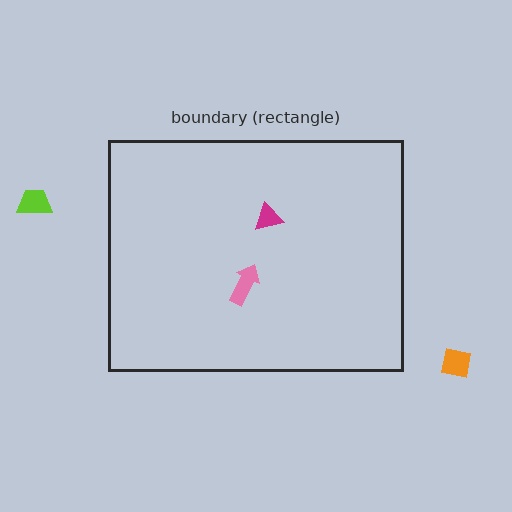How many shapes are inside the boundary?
2 inside, 2 outside.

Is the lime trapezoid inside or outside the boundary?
Outside.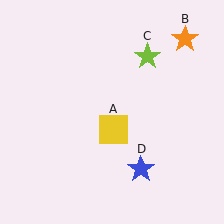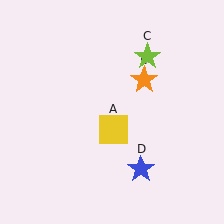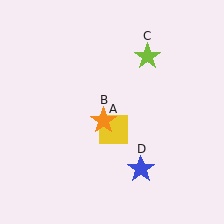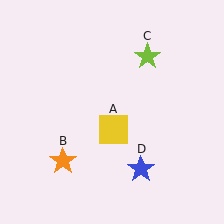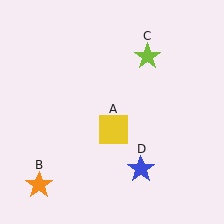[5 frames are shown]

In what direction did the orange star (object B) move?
The orange star (object B) moved down and to the left.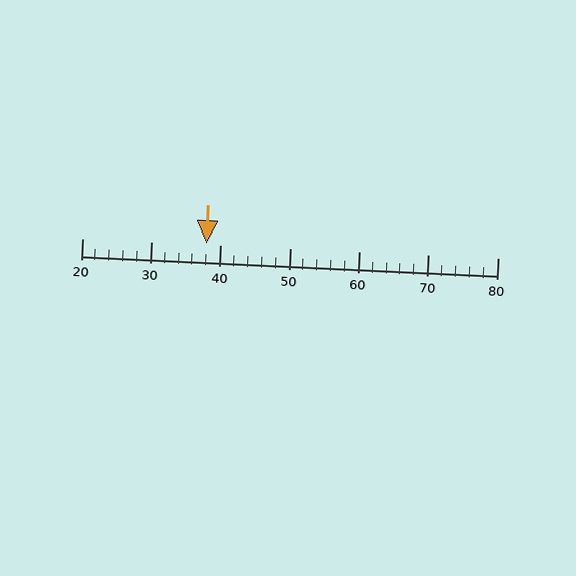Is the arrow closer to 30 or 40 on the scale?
The arrow is closer to 40.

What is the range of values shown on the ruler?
The ruler shows values from 20 to 80.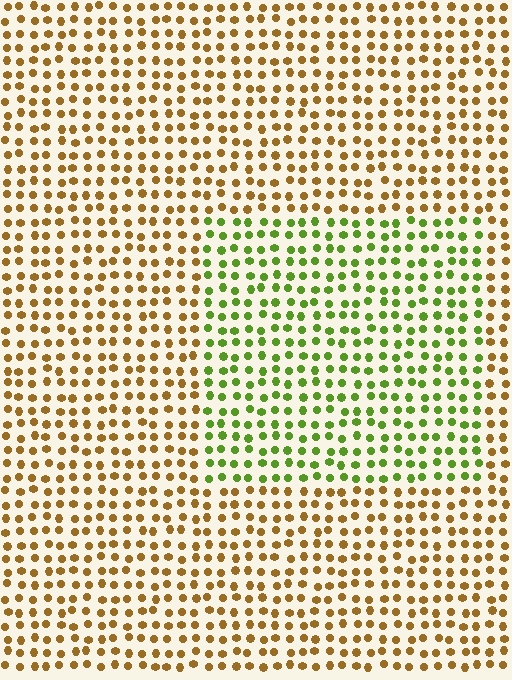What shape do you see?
I see a rectangle.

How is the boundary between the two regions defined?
The boundary is defined purely by a slight shift in hue (about 57 degrees). Spacing, size, and orientation are identical on both sides.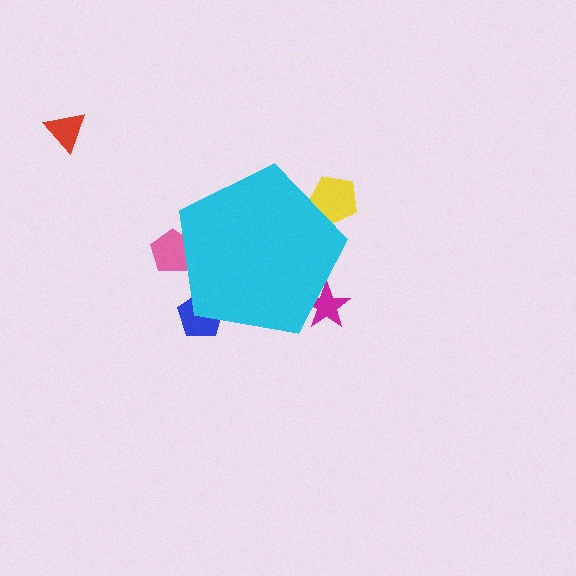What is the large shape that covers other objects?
A cyan pentagon.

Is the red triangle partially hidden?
No, the red triangle is fully visible.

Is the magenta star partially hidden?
Yes, the magenta star is partially hidden behind the cyan pentagon.